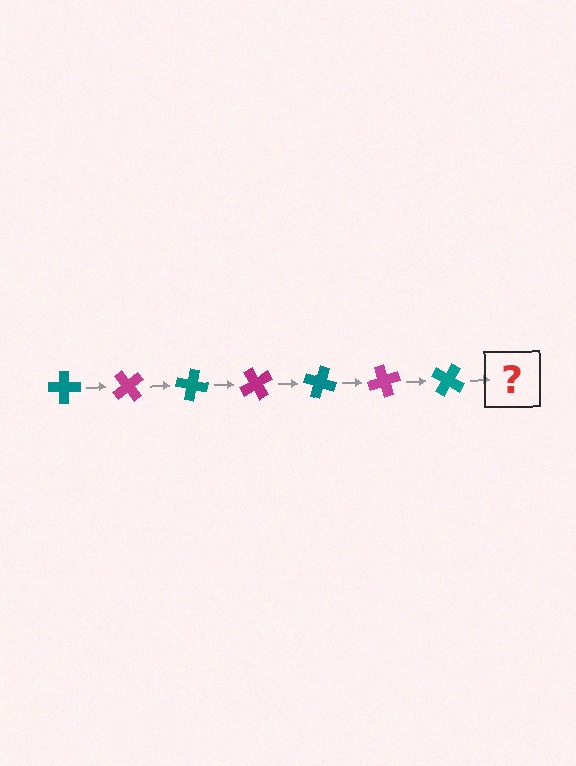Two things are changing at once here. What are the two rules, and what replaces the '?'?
The two rules are that it rotates 50 degrees each step and the color cycles through teal and magenta. The '?' should be a magenta cross, rotated 350 degrees from the start.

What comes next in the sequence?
The next element should be a magenta cross, rotated 350 degrees from the start.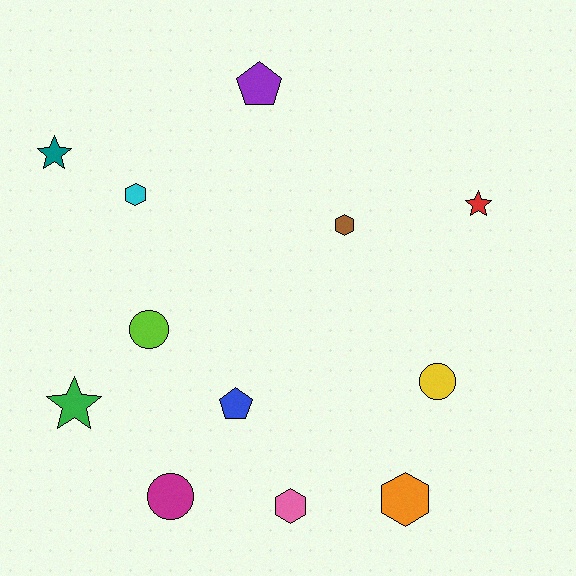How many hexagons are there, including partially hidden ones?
There are 4 hexagons.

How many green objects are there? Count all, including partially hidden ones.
There is 1 green object.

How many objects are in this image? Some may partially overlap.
There are 12 objects.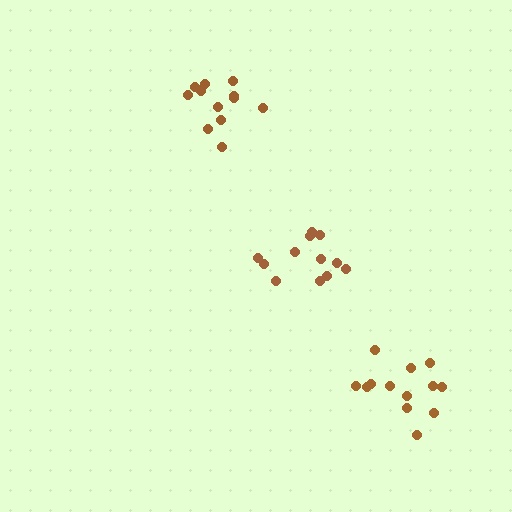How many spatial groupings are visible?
There are 3 spatial groupings.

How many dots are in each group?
Group 1: 13 dots, Group 2: 12 dots, Group 3: 12 dots (37 total).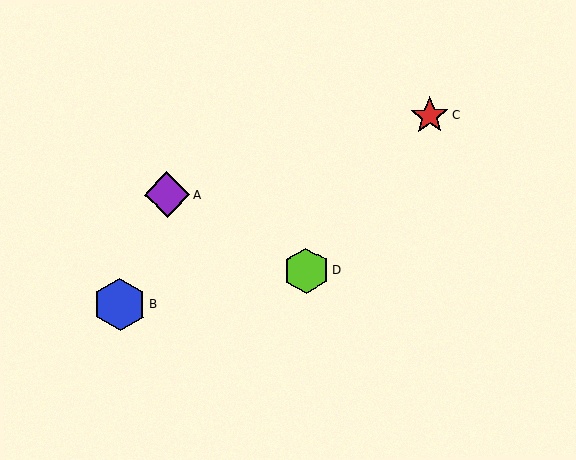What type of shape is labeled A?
Shape A is a purple diamond.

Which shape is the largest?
The blue hexagon (labeled B) is the largest.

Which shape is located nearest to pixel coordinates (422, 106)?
The red star (labeled C) at (430, 116) is nearest to that location.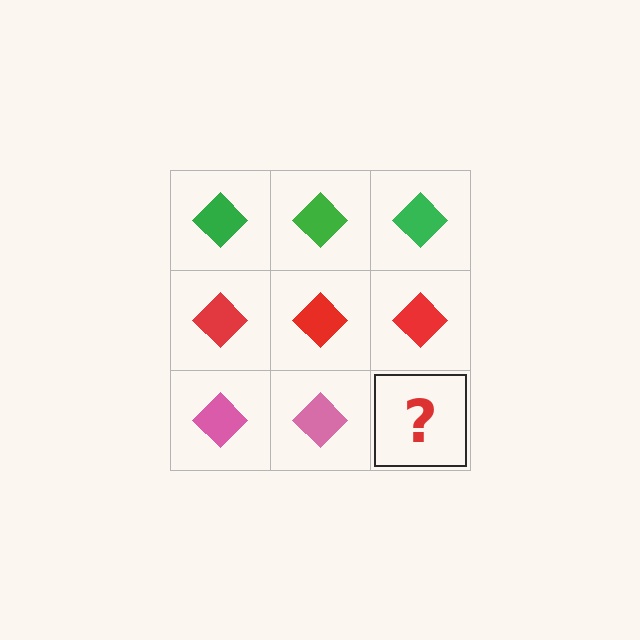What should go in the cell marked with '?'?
The missing cell should contain a pink diamond.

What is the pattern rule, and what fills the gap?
The rule is that each row has a consistent color. The gap should be filled with a pink diamond.